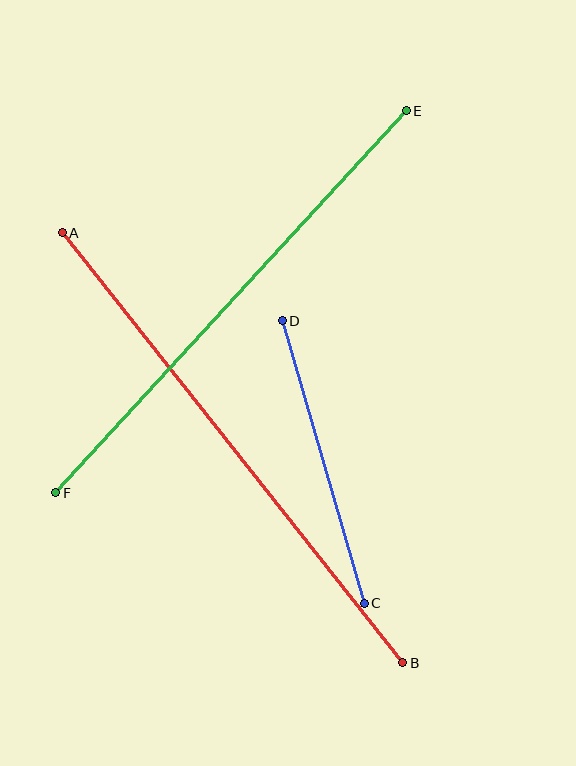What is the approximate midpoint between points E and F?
The midpoint is at approximately (231, 302) pixels.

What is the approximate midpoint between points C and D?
The midpoint is at approximately (323, 462) pixels.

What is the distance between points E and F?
The distance is approximately 518 pixels.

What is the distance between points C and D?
The distance is approximately 294 pixels.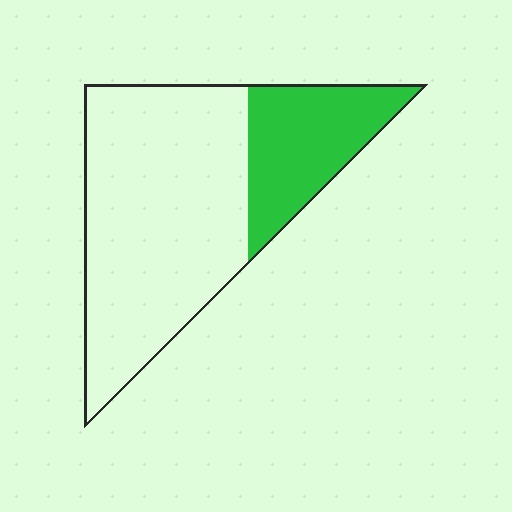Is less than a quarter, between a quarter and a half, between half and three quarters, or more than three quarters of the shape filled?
Between a quarter and a half.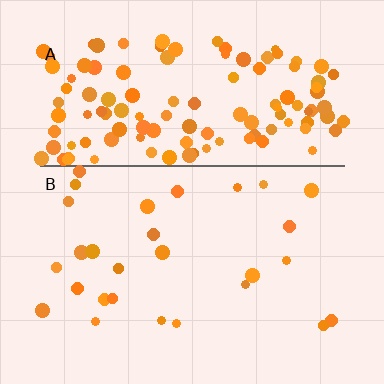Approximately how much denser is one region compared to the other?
Approximately 4.7× — region A over region B.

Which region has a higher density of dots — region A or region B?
A (the top).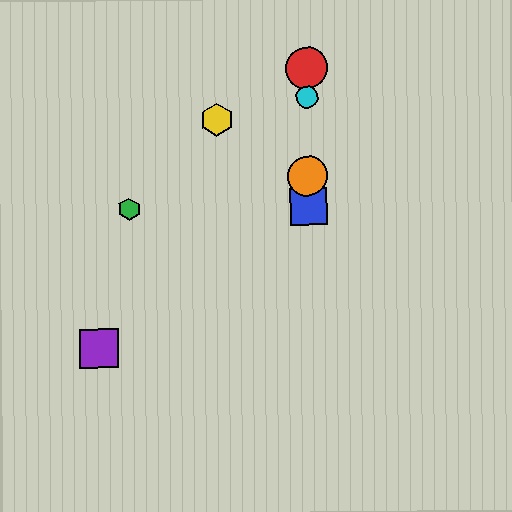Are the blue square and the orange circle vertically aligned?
Yes, both are at x≈308.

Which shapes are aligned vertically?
The red circle, the blue square, the orange circle, the cyan circle are aligned vertically.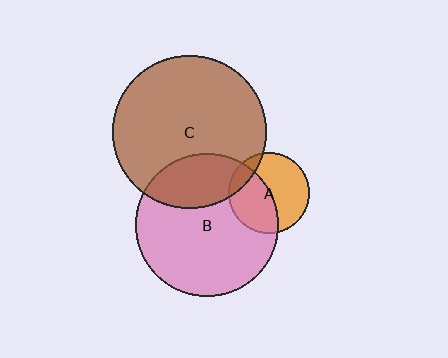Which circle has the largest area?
Circle C (brown).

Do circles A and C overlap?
Yes.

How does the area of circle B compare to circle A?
Approximately 3.1 times.